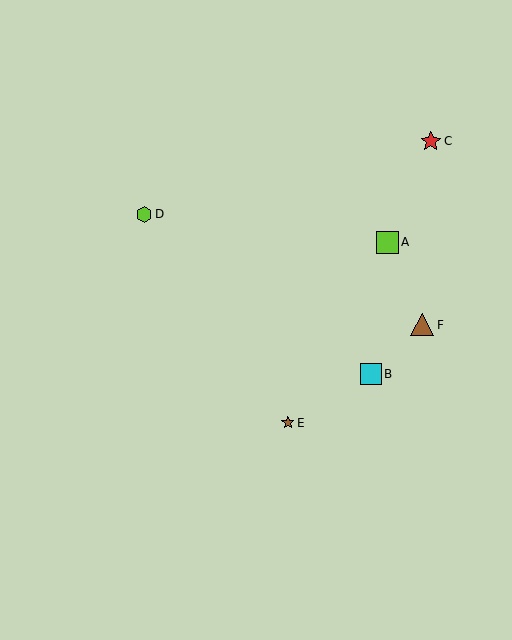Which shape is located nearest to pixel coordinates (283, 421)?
The brown star (labeled E) at (288, 423) is nearest to that location.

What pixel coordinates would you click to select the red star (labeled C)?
Click at (431, 141) to select the red star C.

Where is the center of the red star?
The center of the red star is at (431, 141).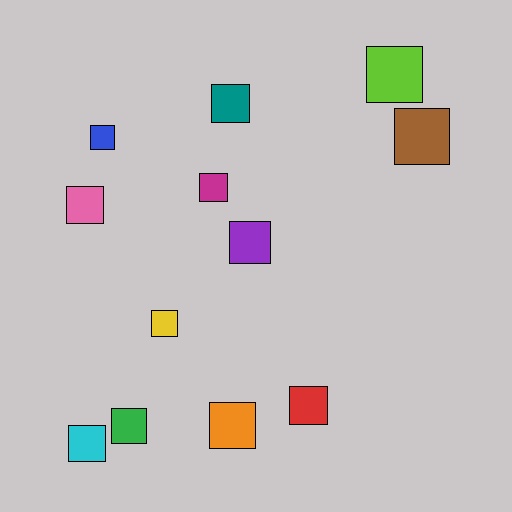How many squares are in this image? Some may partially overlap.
There are 12 squares.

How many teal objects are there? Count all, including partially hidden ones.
There is 1 teal object.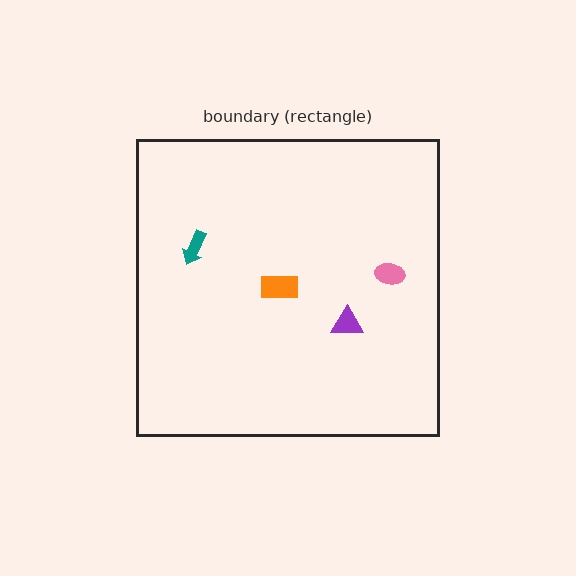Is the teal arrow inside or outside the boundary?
Inside.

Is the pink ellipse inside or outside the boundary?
Inside.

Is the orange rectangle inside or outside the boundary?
Inside.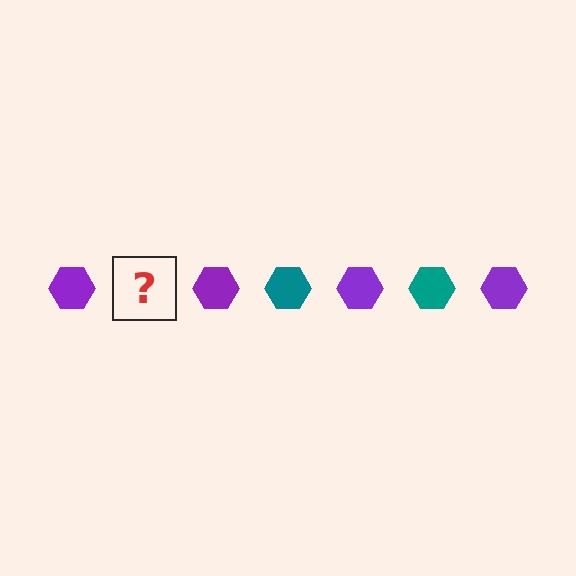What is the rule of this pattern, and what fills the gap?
The rule is that the pattern cycles through purple, teal hexagons. The gap should be filled with a teal hexagon.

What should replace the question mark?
The question mark should be replaced with a teal hexagon.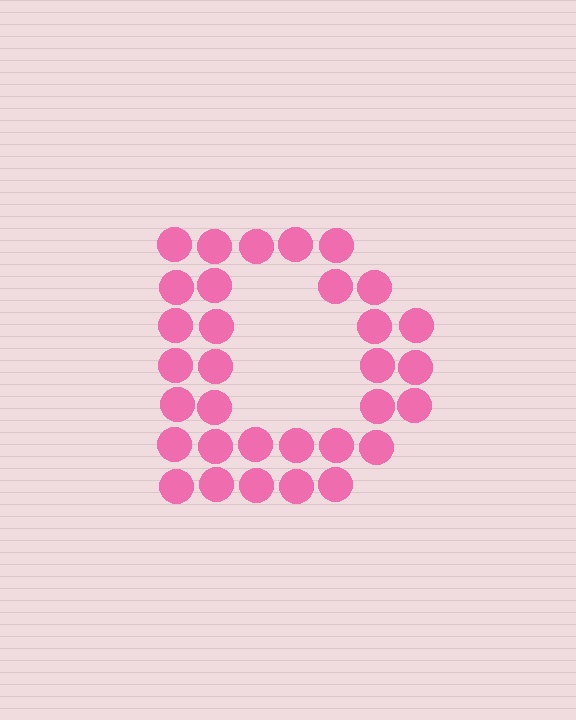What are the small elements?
The small elements are circles.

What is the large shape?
The large shape is the letter D.